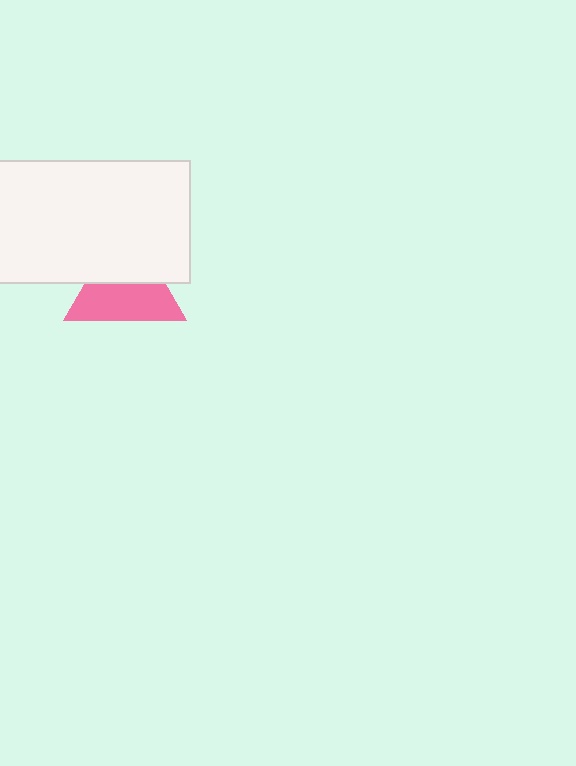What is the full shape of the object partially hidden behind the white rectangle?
The partially hidden object is a pink triangle.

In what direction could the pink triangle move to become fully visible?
The pink triangle could move down. That would shift it out from behind the white rectangle entirely.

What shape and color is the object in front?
The object in front is a white rectangle.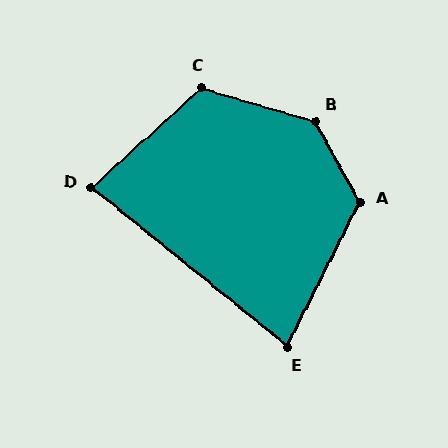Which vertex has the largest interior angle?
B, at approximately 135 degrees.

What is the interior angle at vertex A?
Approximately 125 degrees (obtuse).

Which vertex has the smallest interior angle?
E, at approximately 78 degrees.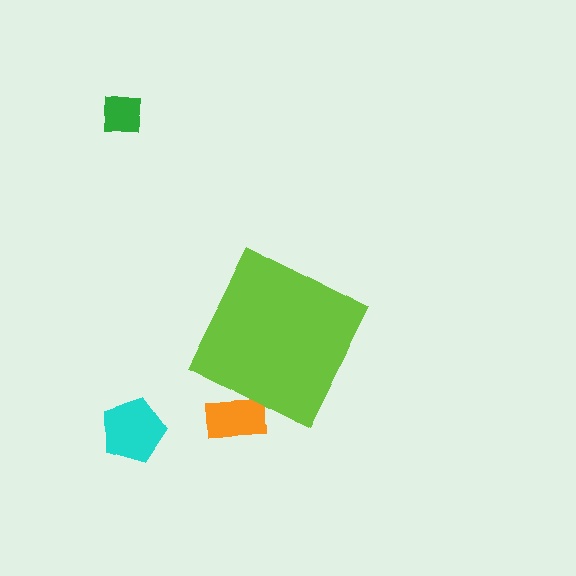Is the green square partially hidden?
No, the green square is fully visible.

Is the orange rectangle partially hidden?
Yes, the orange rectangle is partially hidden behind the lime diamond.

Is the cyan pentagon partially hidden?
No, the cyan pentagon is fully visible.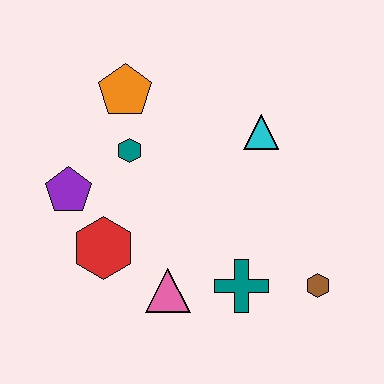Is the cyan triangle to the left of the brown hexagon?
Yes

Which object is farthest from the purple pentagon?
The brown hexagon is farthest from the purple pentagon.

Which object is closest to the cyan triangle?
The teal hexagon is closest to the cyan triangle.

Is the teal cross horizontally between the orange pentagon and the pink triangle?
No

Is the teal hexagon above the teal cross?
Yes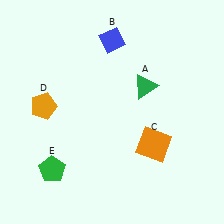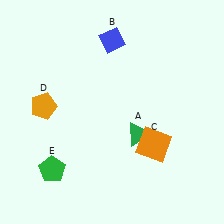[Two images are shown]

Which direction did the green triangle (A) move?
The green triangle (A) moved down.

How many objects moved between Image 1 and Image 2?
1 object moved between the two images.